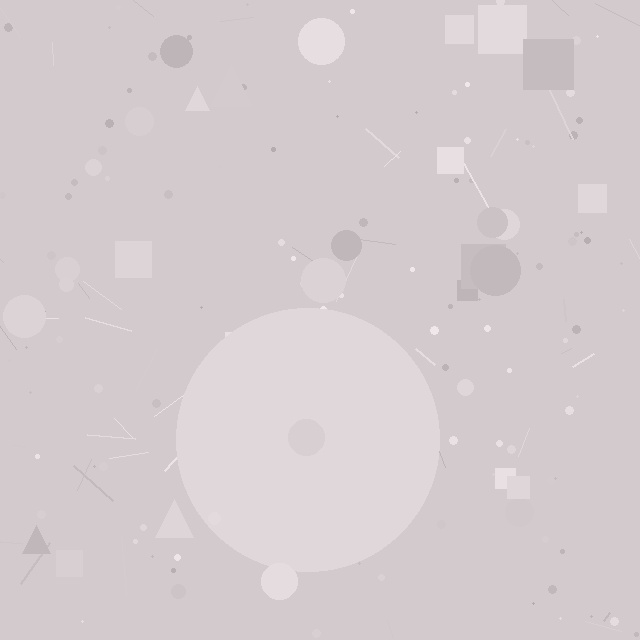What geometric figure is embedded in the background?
A circle is embedded in the background.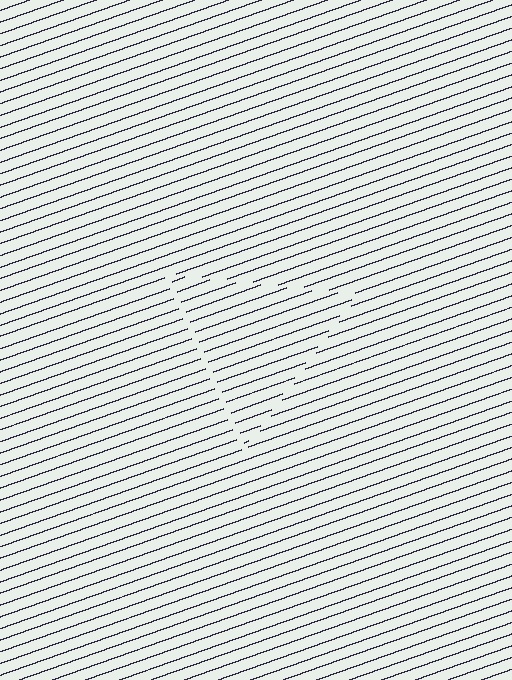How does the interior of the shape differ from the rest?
The interior of the shape contains the same grating, shifted by half a period — the contour is defined by the phase discontinuity where line-ends from the inner and outer gratings abut.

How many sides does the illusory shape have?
3 sides — the line-ends trace a triangle.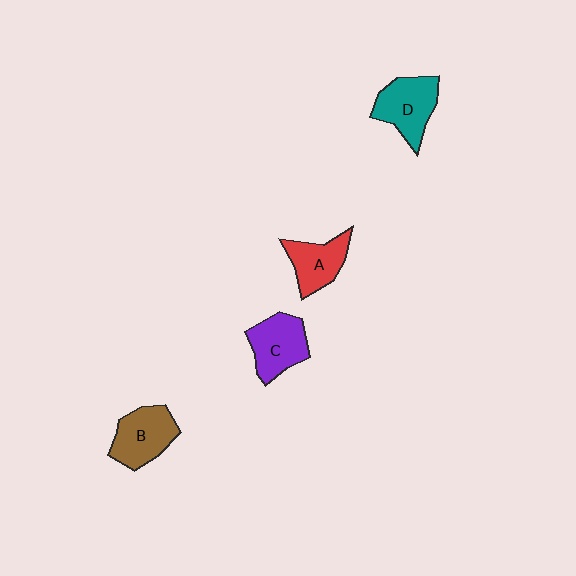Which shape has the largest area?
Shape D (teal).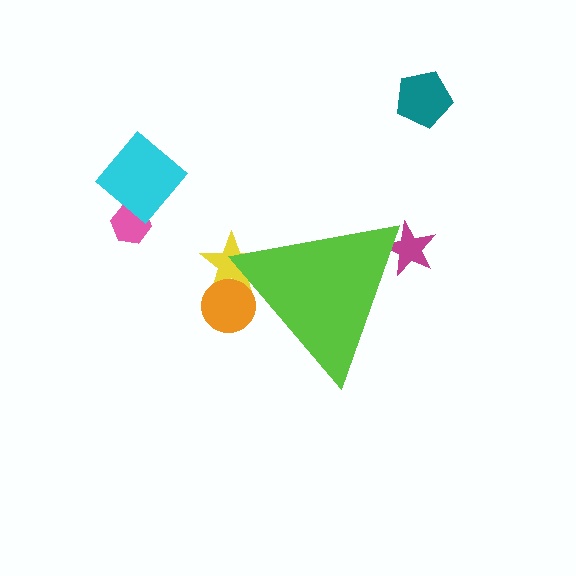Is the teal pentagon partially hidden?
No, the teal pentagon is fully visible.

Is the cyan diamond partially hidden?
No, the cyan diamond is fully visible.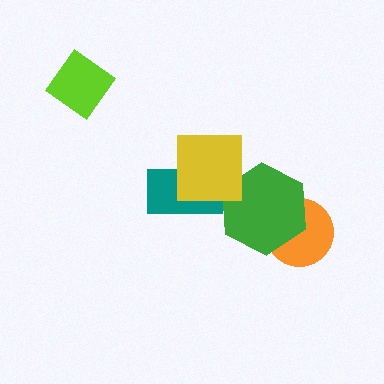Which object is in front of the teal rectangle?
The yellow square is in front of the teal rectangle.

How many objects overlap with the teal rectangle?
1 object overlaps with the teal rectangle.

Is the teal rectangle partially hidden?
Yes, it is partially covered by another shape.